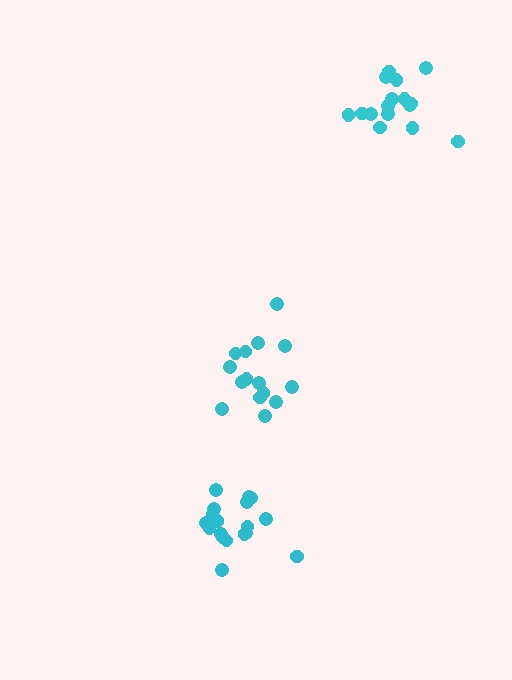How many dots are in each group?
Group 1: 15 dots, Group 2: 16 dots, Group 3: 18 dots (49 total).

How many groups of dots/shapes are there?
There are 3 groups.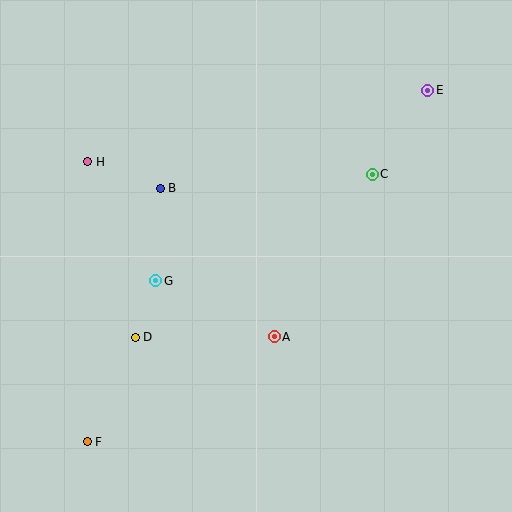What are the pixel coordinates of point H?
Point H is at (88, 162).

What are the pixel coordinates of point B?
Point B is at (160, 188).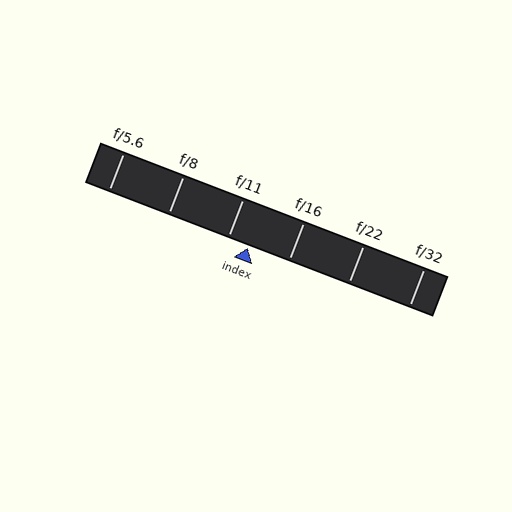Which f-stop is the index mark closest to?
The index mark is closest to f/11.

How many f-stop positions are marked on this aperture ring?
There are 6 f-stop positions marked.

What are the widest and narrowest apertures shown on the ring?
The widest aperture shown is f/5.6 and the narrowest is f/32.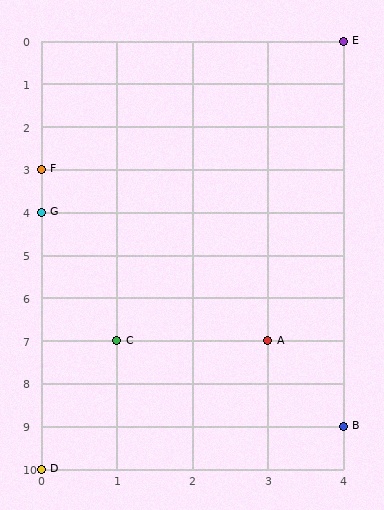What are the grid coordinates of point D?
Point D is at grid coordinates (0, 10).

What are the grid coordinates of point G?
Point G is at grid coordinates (0, 4).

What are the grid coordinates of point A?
Point A is at grid coordinates (3, 7).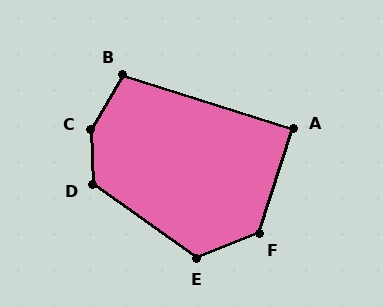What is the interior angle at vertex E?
Approximately 124 degrees (obtuse).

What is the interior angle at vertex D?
Approximately 127 degrees (obtuse).